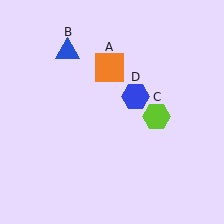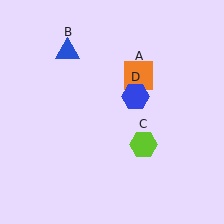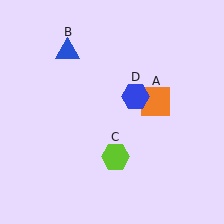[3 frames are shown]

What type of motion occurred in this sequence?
The orange square (object A), lime hexagon (object C) rotated clockwise around the center of the scene.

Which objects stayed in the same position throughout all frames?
Blue triangle (object B) and blue hexagon (object D) remained stationary.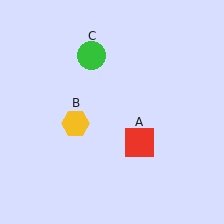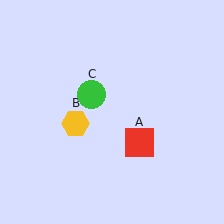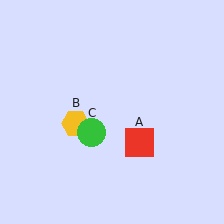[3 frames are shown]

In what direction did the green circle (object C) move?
The green circle (object C) moved down.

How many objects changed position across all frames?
1 object changed position: green circle (object C).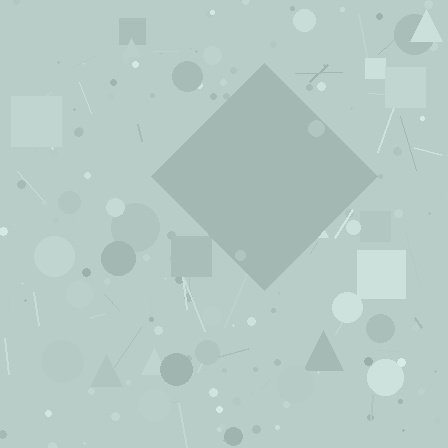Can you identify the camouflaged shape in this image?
The camouflaged shape is a diamond.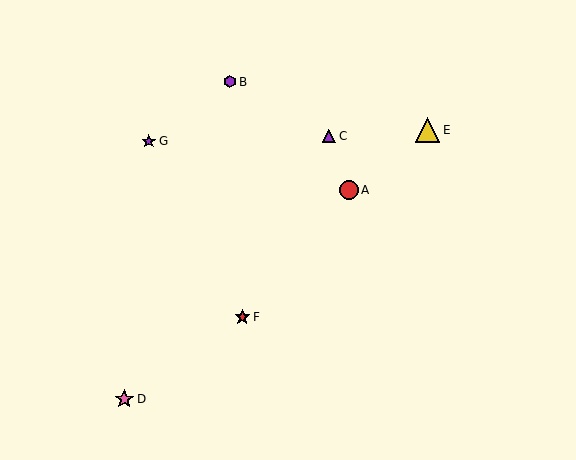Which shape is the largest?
The yellow triangle (labeled E) is the largest.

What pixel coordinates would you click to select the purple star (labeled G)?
Click at (149, 141) to select the purple star G.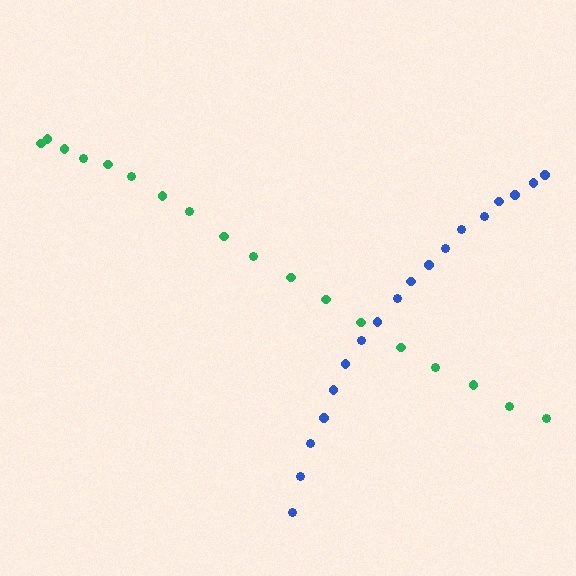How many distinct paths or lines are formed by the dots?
There are 2 distinct paths.